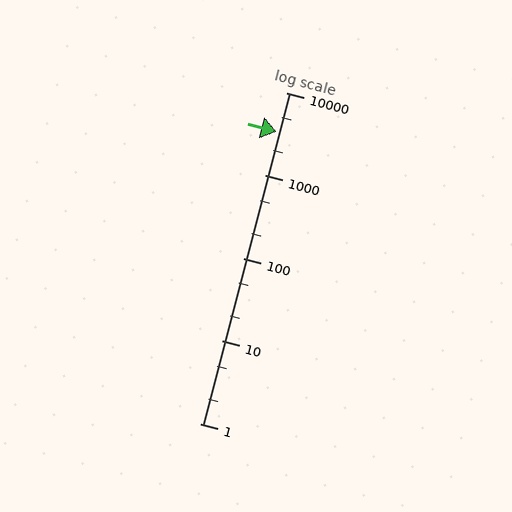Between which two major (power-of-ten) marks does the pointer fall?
The pointer is between 1000 and 10000.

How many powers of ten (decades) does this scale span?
The scale spans 4 decades, from 1 to 10000.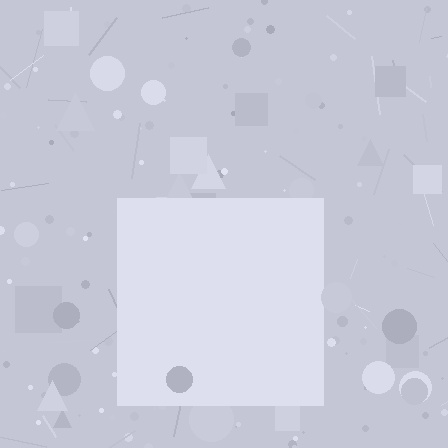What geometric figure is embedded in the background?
A square is embedded in the background.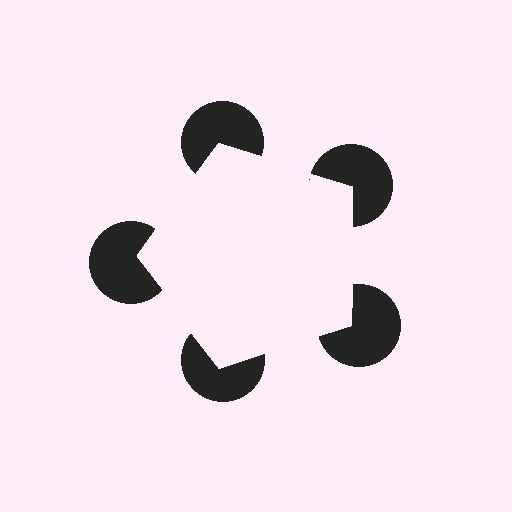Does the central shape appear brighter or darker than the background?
It typically appears slightly brighter than the background, even though no actual brightness change is drawn.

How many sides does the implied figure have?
5 sides.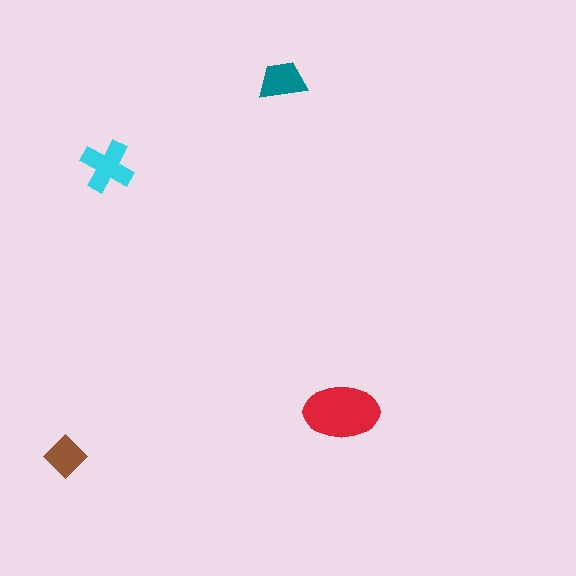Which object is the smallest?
The brown diamond.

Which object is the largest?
The red ellipse.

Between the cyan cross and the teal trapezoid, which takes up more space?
The cyan cross.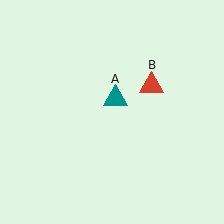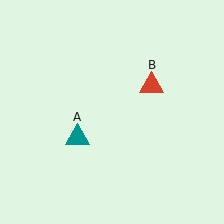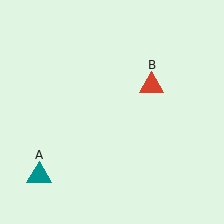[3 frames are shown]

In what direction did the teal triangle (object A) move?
The teal triangle (object A) moved down and to the left.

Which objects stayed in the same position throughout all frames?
Red triangle (object B) remained stationary.